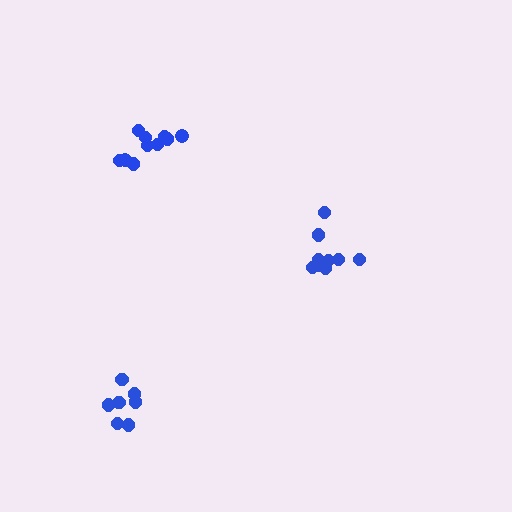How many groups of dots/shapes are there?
There are 3 groups.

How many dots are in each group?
Group 1: 9 dots, Group 2: 7 dots, Group 3: 10 dots (26 total).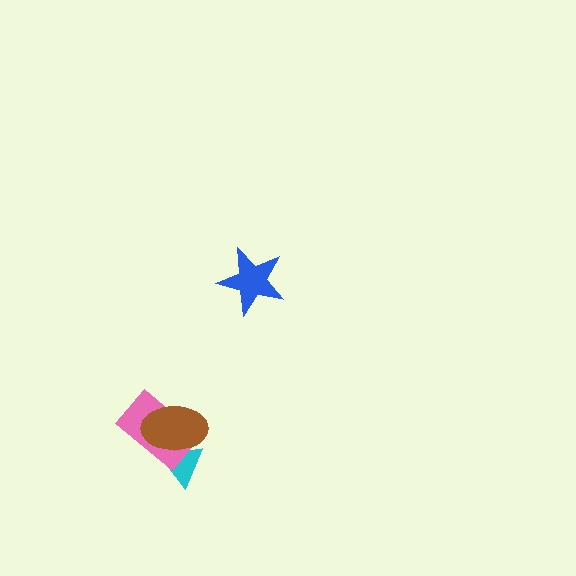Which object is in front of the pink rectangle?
The brown ellipse is in front of the pink rectangle.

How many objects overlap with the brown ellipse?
2 objects overlap with the brown ellipse.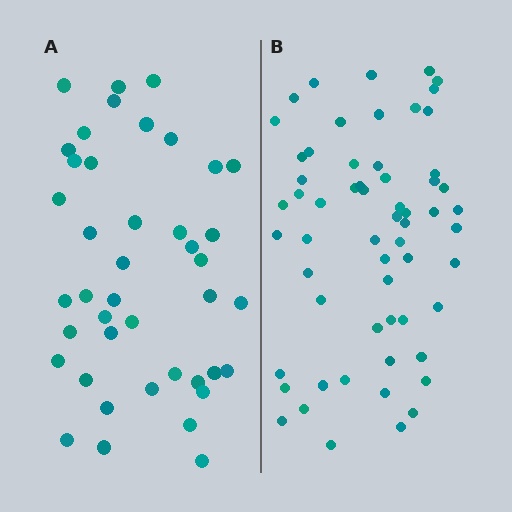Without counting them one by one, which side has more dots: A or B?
Region B (the right region) has more dots.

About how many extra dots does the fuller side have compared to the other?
Region B has approximately 20 more dots than region A.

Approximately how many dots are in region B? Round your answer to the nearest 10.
About 60 dots.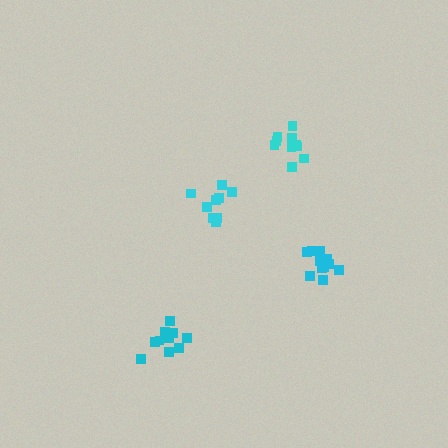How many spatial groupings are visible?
There are 4 spatial groupings.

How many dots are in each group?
Group 1: 12 dots, Group 2: 11 dots, Group 3: 9 dots, Group 4: 10 dots (42 total).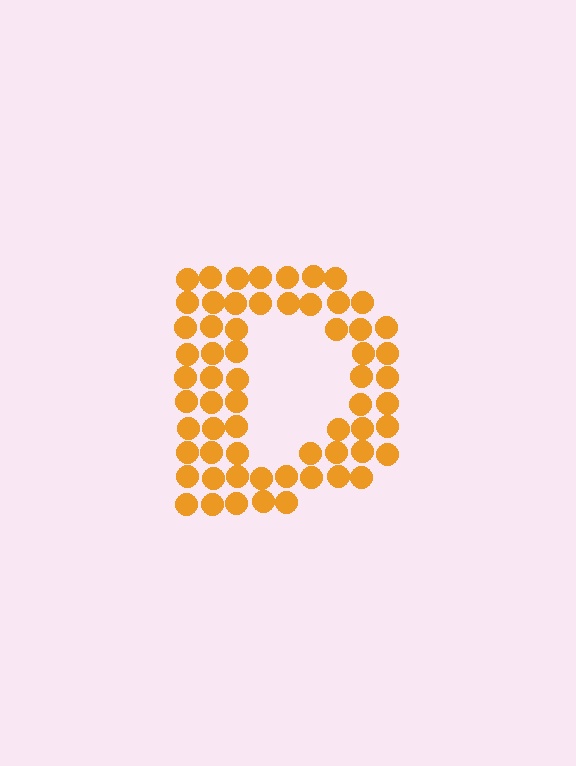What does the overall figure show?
The overall figure shows the letter D.